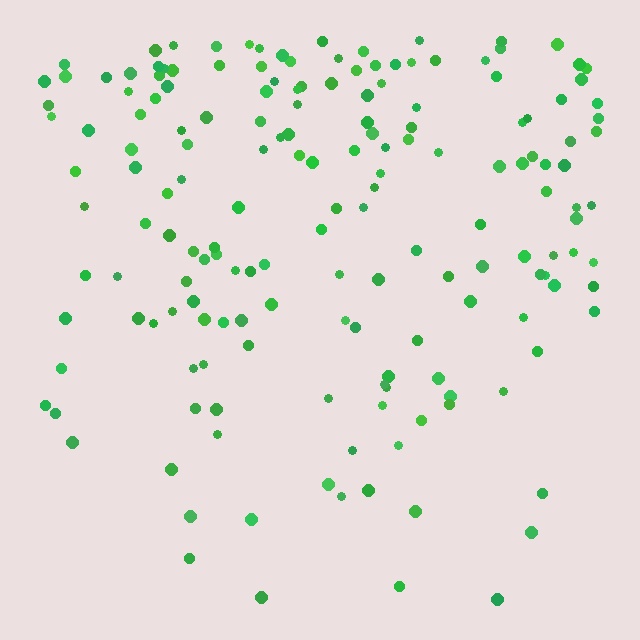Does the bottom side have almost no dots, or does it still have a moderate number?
Still a moderate number, just noticeably fewer than the top.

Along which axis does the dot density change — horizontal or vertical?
Vertical.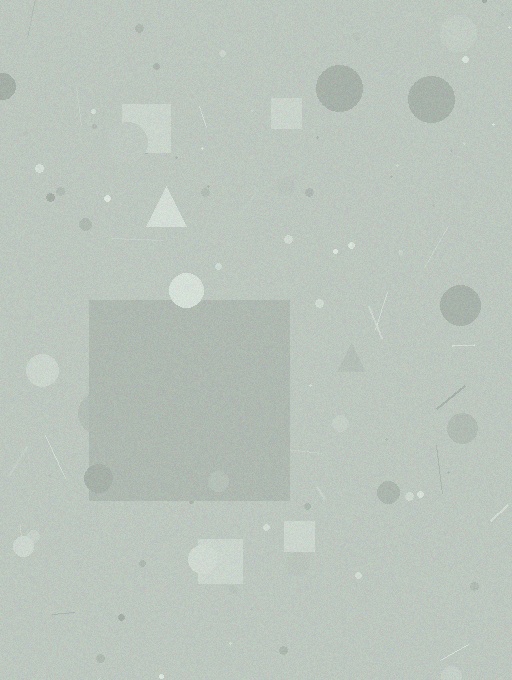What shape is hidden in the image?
A square is hidden in the image.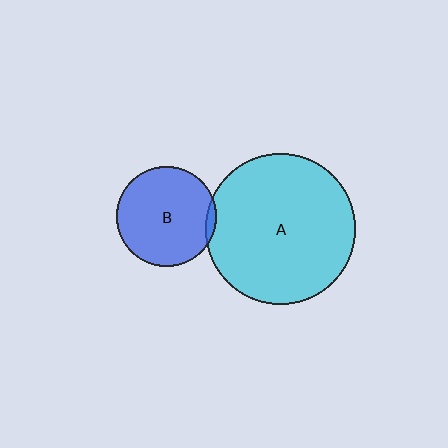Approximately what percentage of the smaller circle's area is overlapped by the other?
Approximately 5%.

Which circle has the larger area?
Circle A (cyan).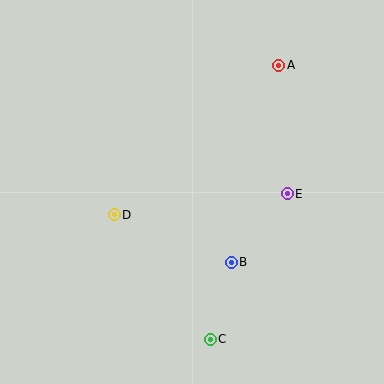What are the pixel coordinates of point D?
Point D is at (114, 215).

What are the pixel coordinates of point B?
Point B is at (231, 262).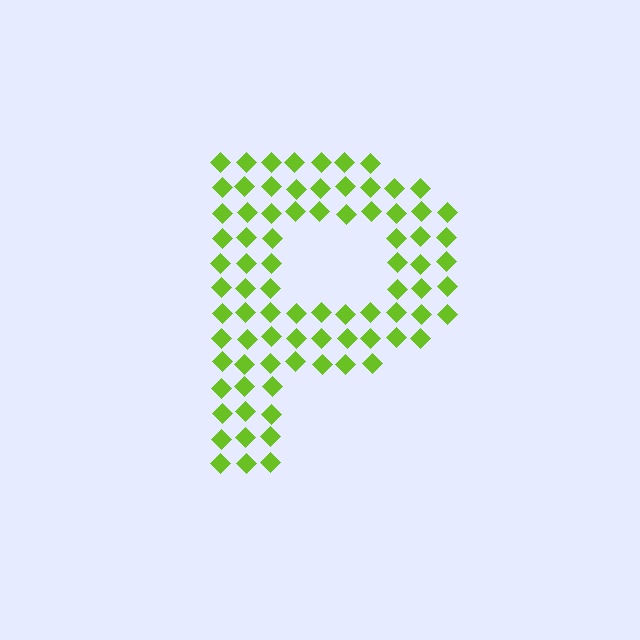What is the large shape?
The large shape is the letter P.